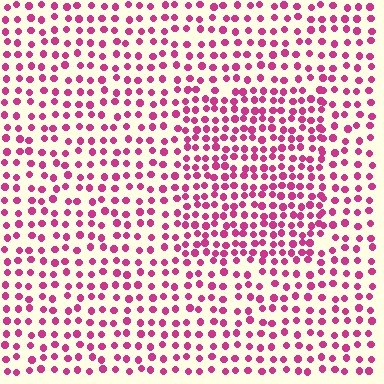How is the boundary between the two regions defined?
The boundary is defined by a change in element density (approximately 1.6x ratio). All elements are the same color, size, and shape.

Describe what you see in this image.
The image contains small magenta elements arranged at two different densities. A rectangle-shaped region is visible where the elements are more densely packed than the surrounding area.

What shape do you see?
I see a rectangle.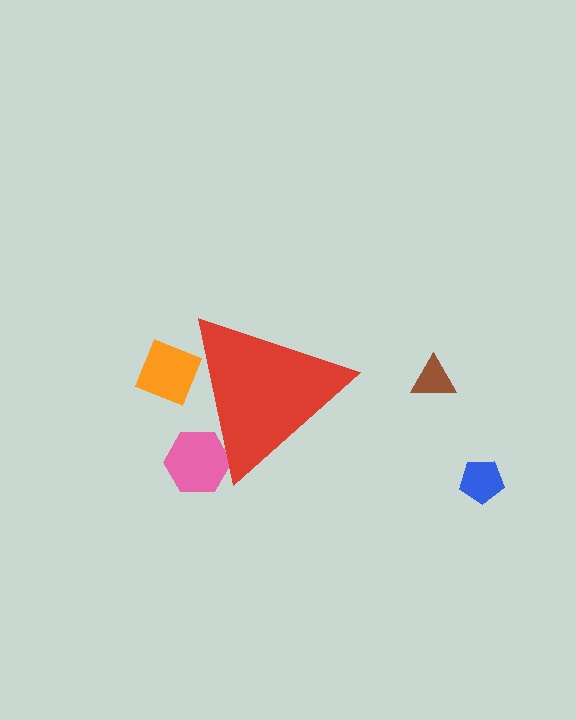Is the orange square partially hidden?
Yes, the orange square is partially hidden behind the red triangle.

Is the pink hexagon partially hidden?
Yes, the pink hexagon is partially hidden behind the red triangle.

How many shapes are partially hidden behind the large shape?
2 shapes are partially hidden.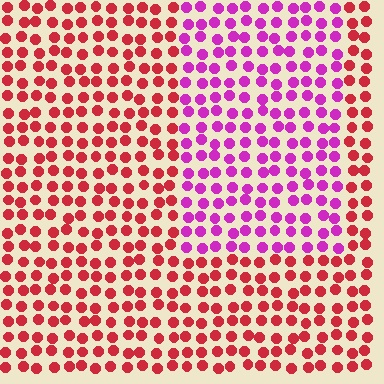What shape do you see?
I see a rectangle.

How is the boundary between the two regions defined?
The boundary is defined purely by a slight shift in hue (about 49 degrees). Spacing, size, and orientation are identical on both sides.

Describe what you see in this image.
The image is filled with small red elements in a uniform arrangement. A rectangle-shaped region is visible where the elements are tinted to a slightly different hue, forming a subtle color boundary.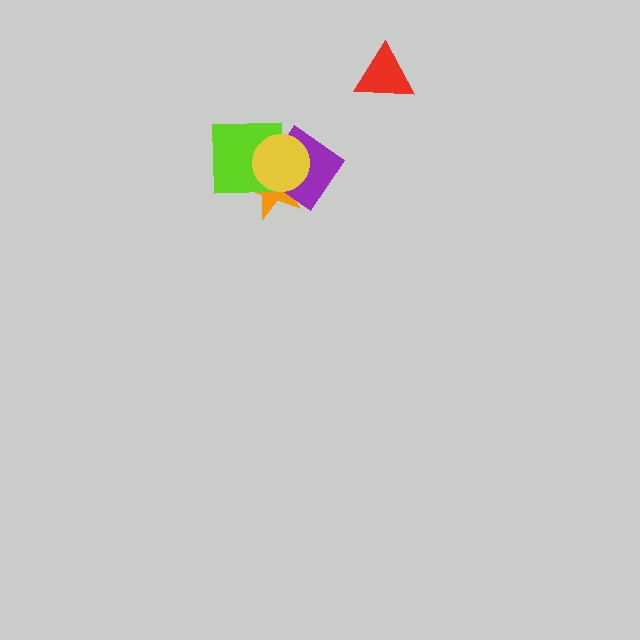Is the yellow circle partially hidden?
No, no other shape covers it.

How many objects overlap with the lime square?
3 objects overlap with the lime square.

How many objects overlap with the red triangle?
0 objects overlap with the red triangle.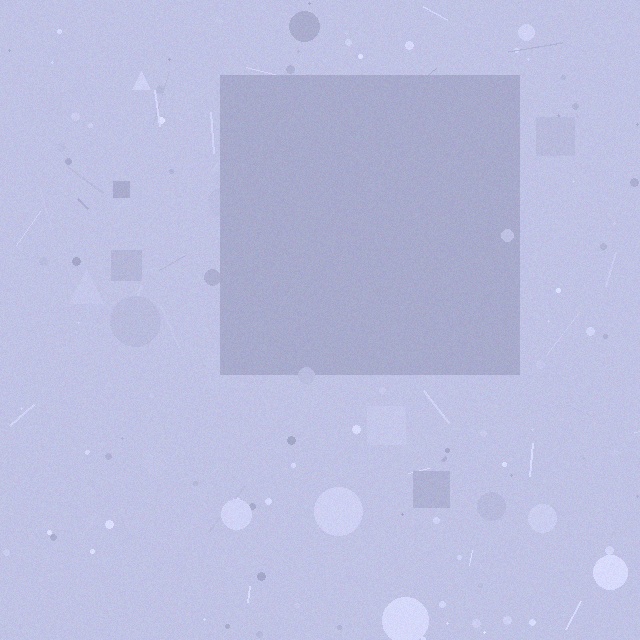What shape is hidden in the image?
A square is hidden in the image.